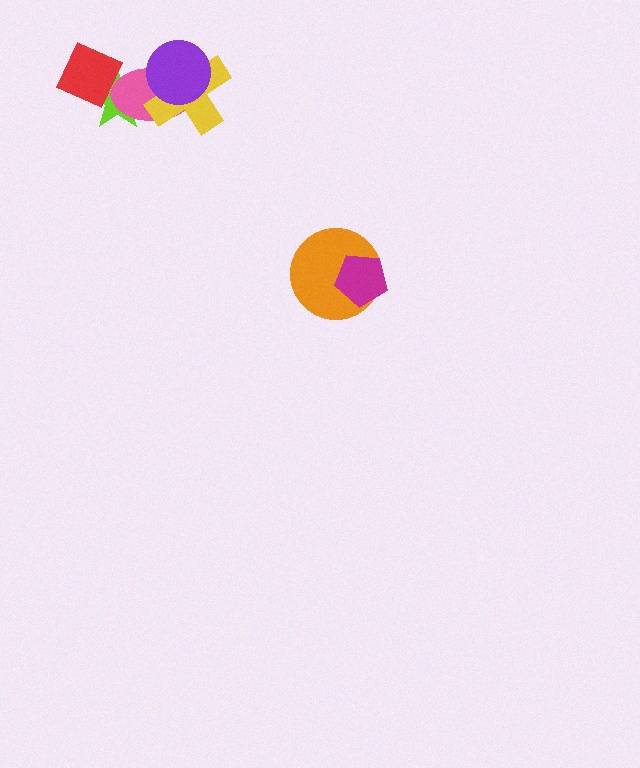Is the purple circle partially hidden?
No, no other shape covers it.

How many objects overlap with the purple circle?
2 objects overlap with the purple circle.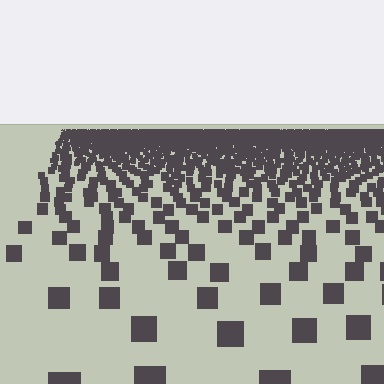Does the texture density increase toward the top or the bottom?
Density increases toward the top.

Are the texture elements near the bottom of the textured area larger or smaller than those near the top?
Larger. Near the bottom, elements are closer to the viewer and appear at a bigger on-screen size.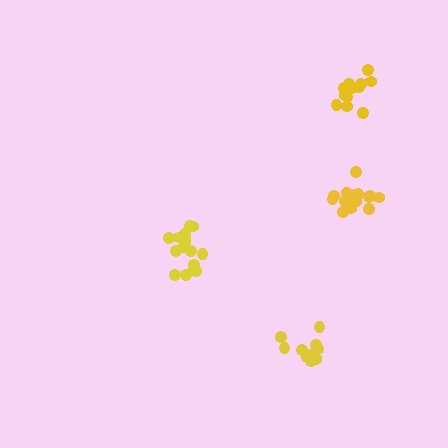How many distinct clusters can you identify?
There are 4 distinct clusters.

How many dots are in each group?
Group 1: 16 dots, Group 2: 16 dots, Group 3: 11 dots, Group 4: 13 dots (56 total).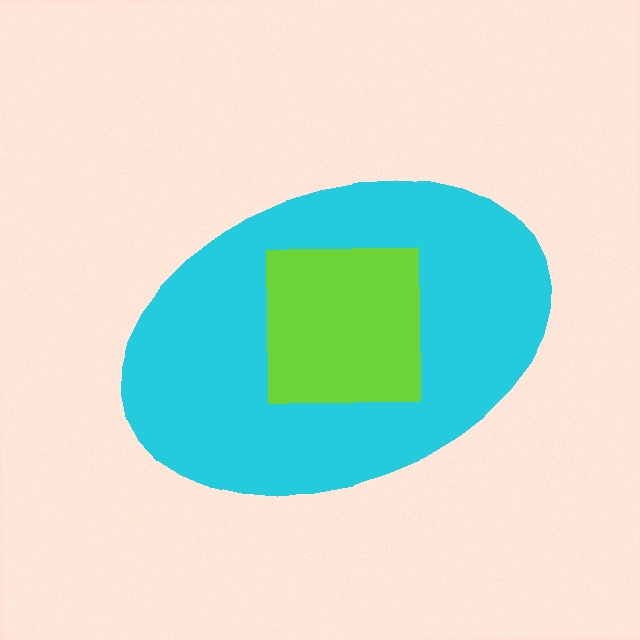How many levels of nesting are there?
2.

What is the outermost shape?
The cyan ellipse.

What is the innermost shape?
The lime square.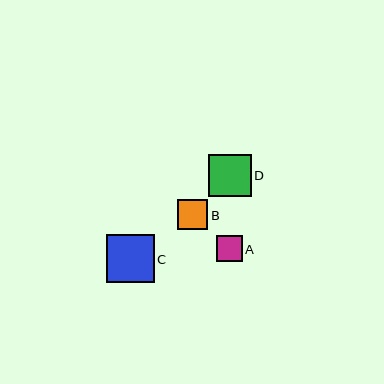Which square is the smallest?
Square A is the smallest with a size of approximately 26 pixels.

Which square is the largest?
Square C is the largest with a size of approximately 48 pixels.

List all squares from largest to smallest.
From largest to smallest: C, D, B, A.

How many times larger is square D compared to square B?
Square D is approximately 1.4 times the size of square B.